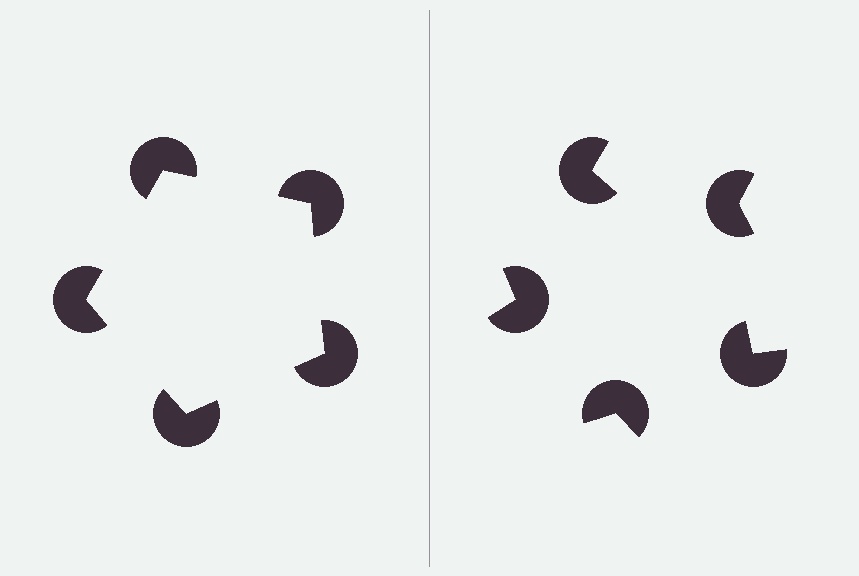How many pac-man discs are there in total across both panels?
10 — 5 on each side.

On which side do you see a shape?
An illusory pentagon appears on the left side. On the right side the wedge cuts are rotated, so no coherent shape forms.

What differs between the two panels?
The pac-man discs are positioned identically on both sides; only the wedge orientations differ. On the left they align to a pentagon; on the right they are misaligned.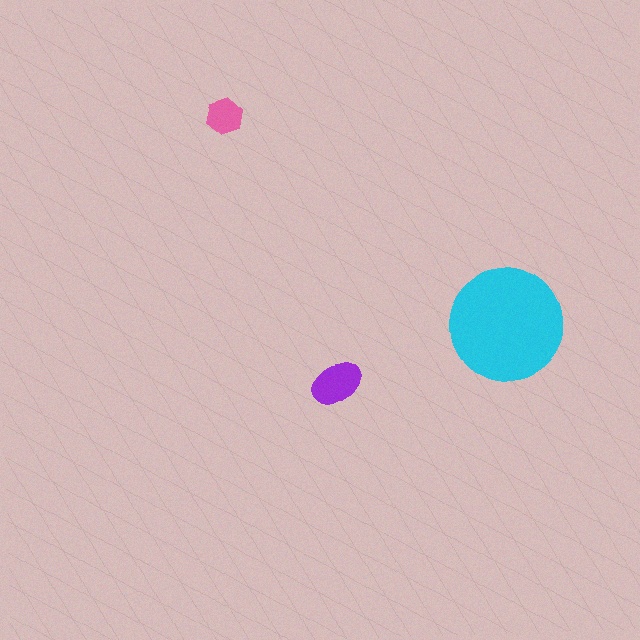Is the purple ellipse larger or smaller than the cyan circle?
Smaller.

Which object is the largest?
The cyan circle.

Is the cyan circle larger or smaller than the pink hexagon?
Larger.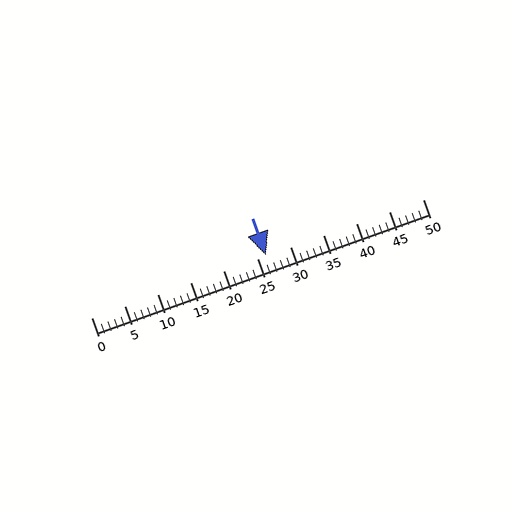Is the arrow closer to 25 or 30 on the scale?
The arrow is closer to 25.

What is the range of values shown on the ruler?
The ruler shows values from 0 to 50.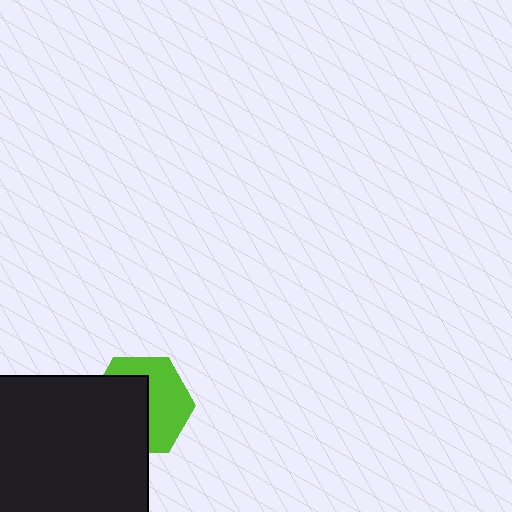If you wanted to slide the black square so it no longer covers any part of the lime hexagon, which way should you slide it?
Slide it toward the lower-left — that is the most direct way to separate the two shapes.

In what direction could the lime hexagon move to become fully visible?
The lime hexagon could move toward the upper-right. That would shift it out from behind the black square entirely.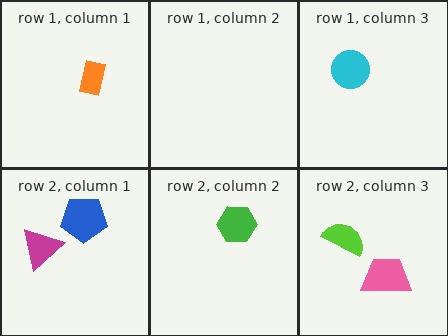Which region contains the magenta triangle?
The row 2, column 1 region.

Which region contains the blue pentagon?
The row 2, column 1 region.